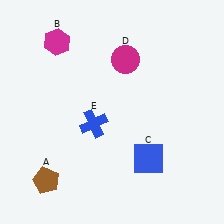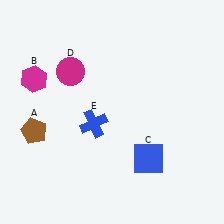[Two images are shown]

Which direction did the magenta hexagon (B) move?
The magenta hexagon (B) moved down.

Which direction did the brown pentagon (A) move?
The brown pentagon (A) moved up.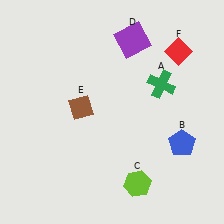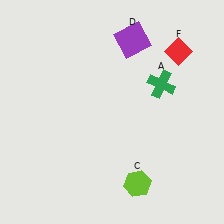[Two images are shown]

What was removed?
The blue pentagon (B), the brown diamond (E) were removed in Image 2.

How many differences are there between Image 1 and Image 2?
There are 2 differences between the two images.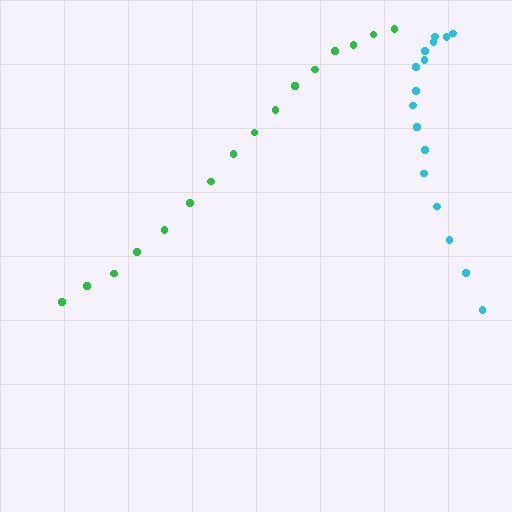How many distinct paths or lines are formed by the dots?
There are 2 distinct paths.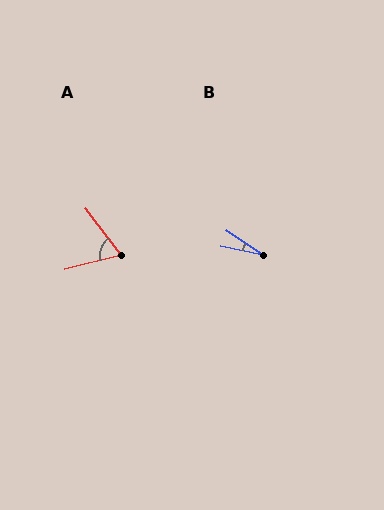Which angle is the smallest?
B, at approximately 23 degrees.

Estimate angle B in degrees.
Approximately 23 degrees.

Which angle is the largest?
A, at approximately 68 degrees.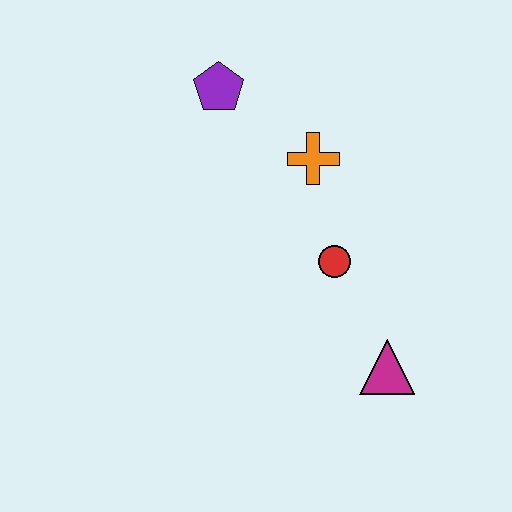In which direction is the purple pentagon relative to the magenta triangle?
The purple pentagon is above the magenta triangle.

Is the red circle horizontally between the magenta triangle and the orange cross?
Yes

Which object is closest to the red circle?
The orange cross is closest to the red circle.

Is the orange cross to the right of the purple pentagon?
Yes